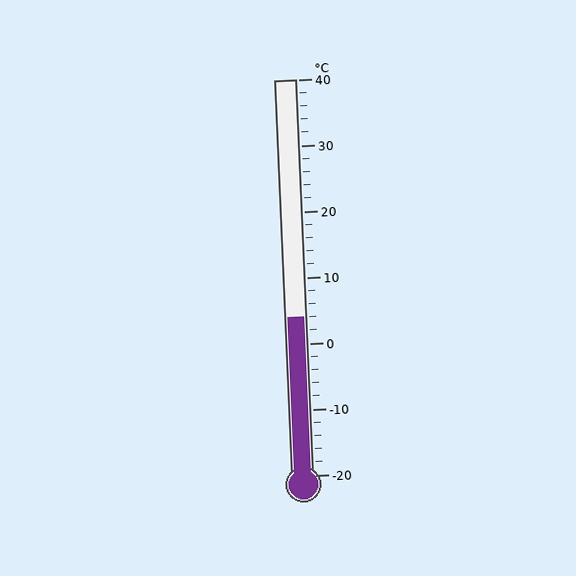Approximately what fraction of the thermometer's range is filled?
The thermometer is filled to approximately 40% of its range.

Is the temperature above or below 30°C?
The temperature is below 30°C.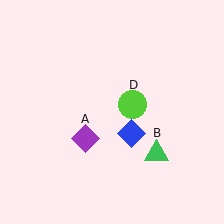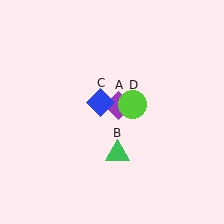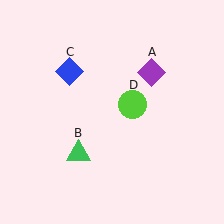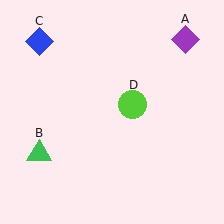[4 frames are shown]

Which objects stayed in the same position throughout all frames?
Lime circle (object D) remained stationary.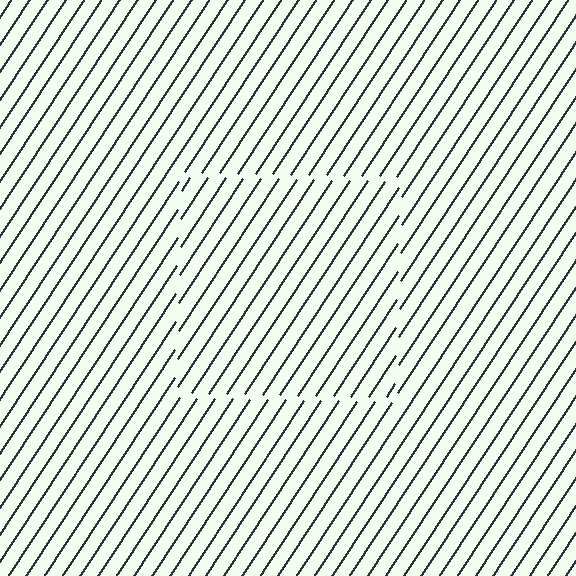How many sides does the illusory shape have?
4 sides — the line-ends trace a square.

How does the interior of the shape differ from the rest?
The interior of the shape contains the same grating, shifted by half a period — the contour is defined by the phase discontinuity where line-ends from the inner and outer gratings abut.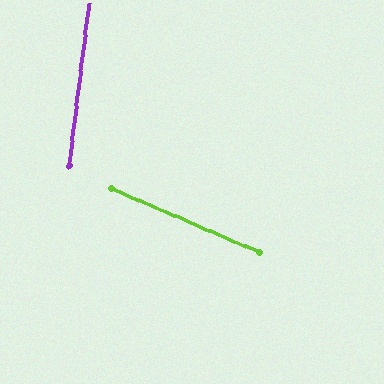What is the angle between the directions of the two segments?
Approximately 74 degrees.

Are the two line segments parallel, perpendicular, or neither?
Neither parallel nor perpendicular — they differ by about 74°.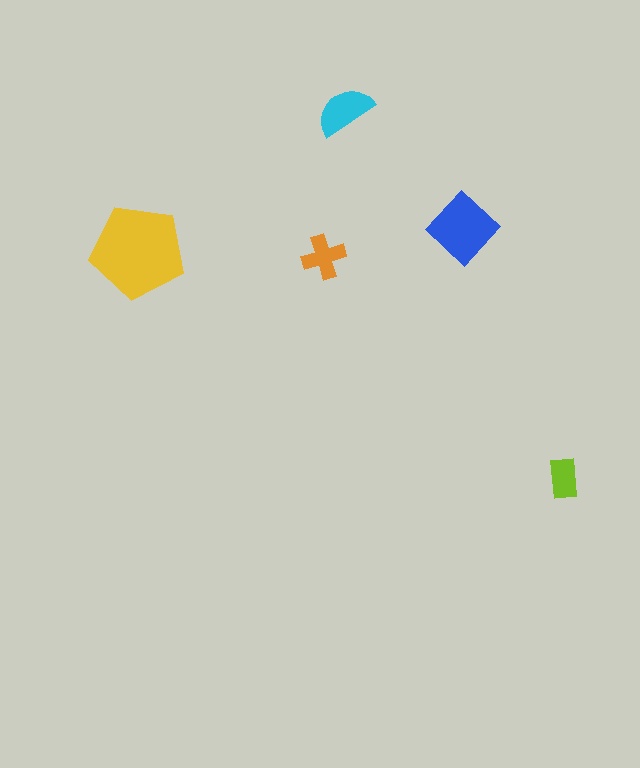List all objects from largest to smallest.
The yellow pentagon, the blue diamond, the cyan semicircle, the orange cross, the lime rectangle.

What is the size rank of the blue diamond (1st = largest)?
2nd.